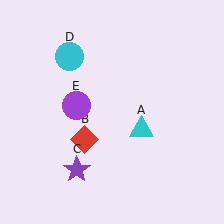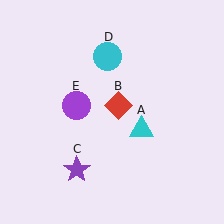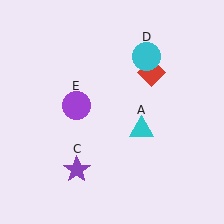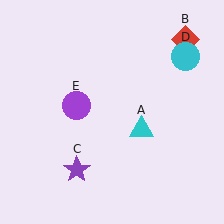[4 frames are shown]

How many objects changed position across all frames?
2 objects changed position: red diamond (object B), cyan circle (object D).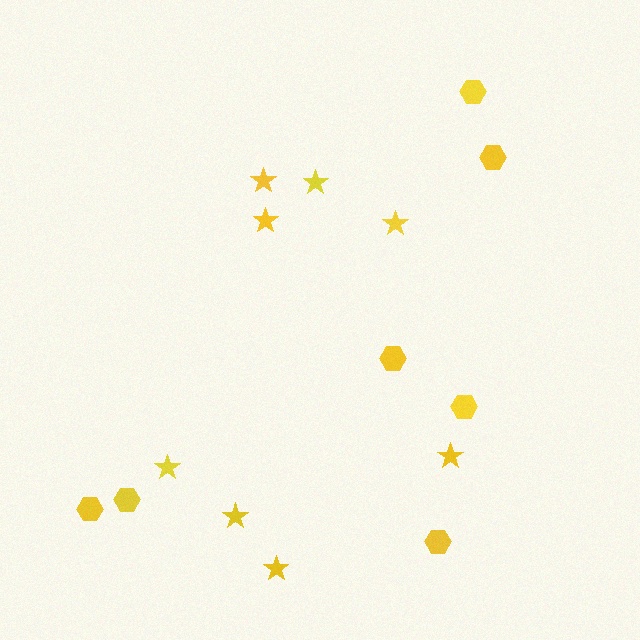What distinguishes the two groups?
There are 2 groups: one group of hexagons (7) and one group of stars (8).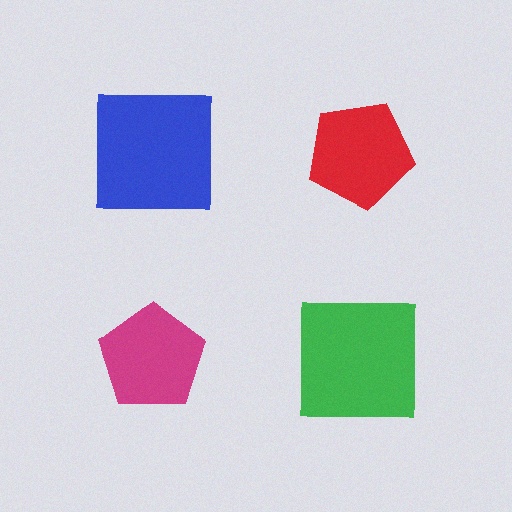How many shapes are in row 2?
2 shapes.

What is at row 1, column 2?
A red pentagon.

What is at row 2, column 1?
A magenta pentagon.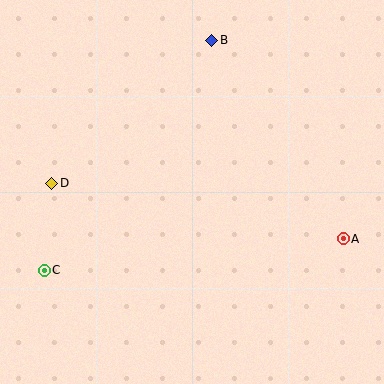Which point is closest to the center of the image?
Point D at (52, 184) is closest to the center.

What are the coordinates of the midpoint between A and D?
The midpoint between A and D is at (198, 211).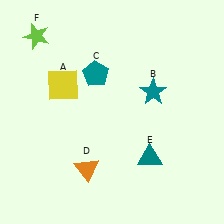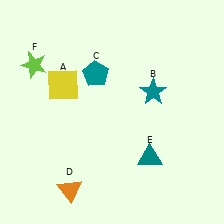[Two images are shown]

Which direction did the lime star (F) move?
The lime star (F) moved down.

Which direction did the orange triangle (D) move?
The orange triangle (D) moved down.